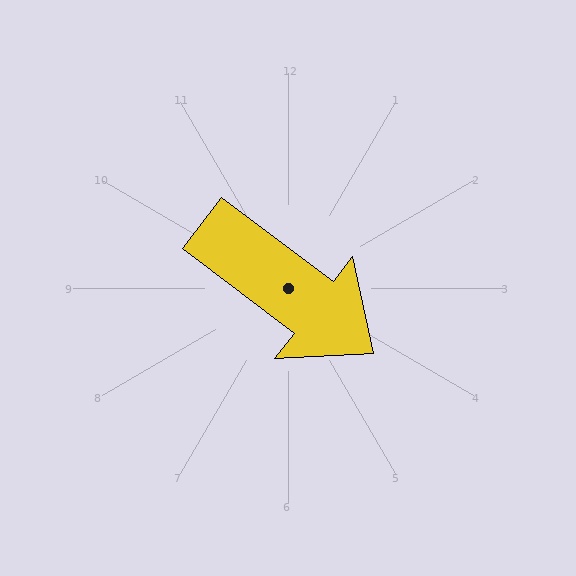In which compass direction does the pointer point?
Southeast.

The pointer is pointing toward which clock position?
Roughly 4 o'clock.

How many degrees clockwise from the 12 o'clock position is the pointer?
Approximately 127 degrees.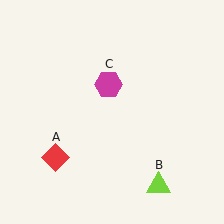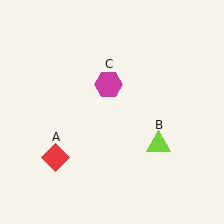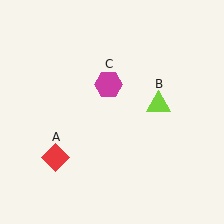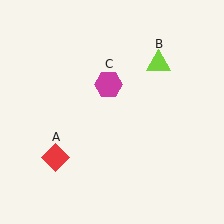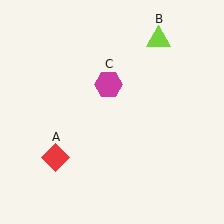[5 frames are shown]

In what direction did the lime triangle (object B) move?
The lime triangle (object B) moved up.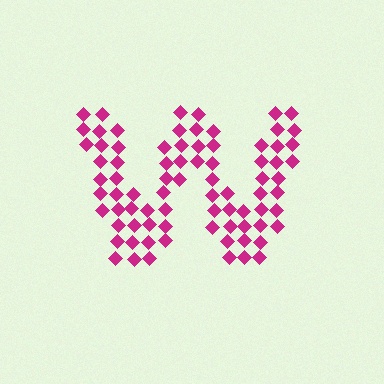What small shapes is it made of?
It is made of small diamonds.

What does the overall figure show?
The overall figure shows the letter W.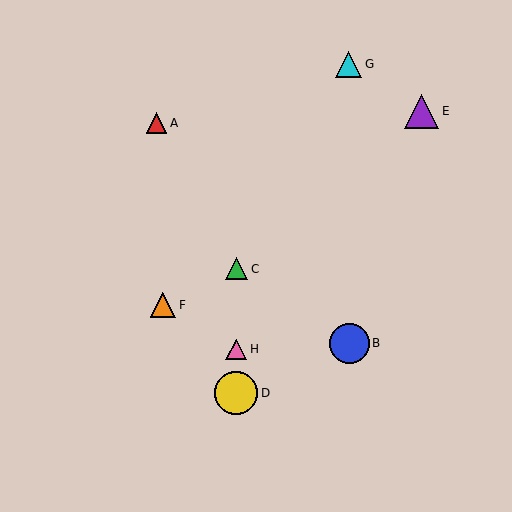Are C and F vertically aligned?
No, C is at x≈236 and F is at x≈163.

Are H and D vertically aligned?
Yes, both are at x≈236.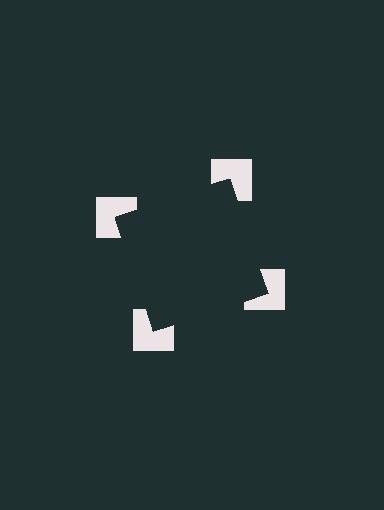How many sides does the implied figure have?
4 sides.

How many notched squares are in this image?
There are 4 — one at each vertex of the illusory square.